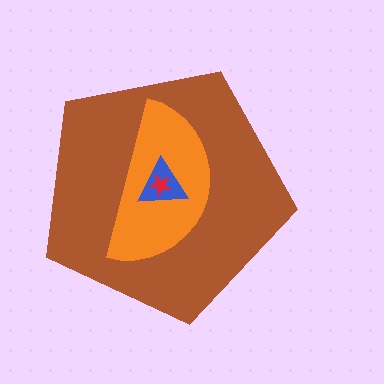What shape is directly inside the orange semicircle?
The blue triangle.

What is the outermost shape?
The brown pentagon.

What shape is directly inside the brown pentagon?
The orange semicircle.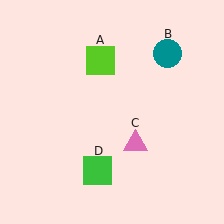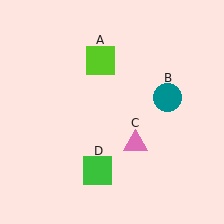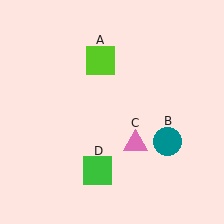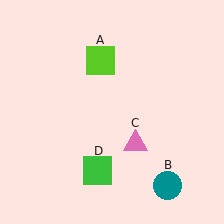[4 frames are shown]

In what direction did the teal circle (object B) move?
The teal circle (object B) moved down.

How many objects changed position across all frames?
1 object changed position: teal circle (object B).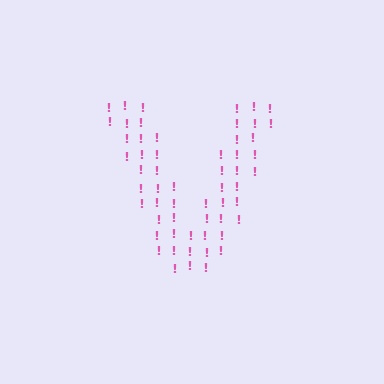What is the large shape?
The large shape is the letter V.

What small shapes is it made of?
It is made of small exclamation marks.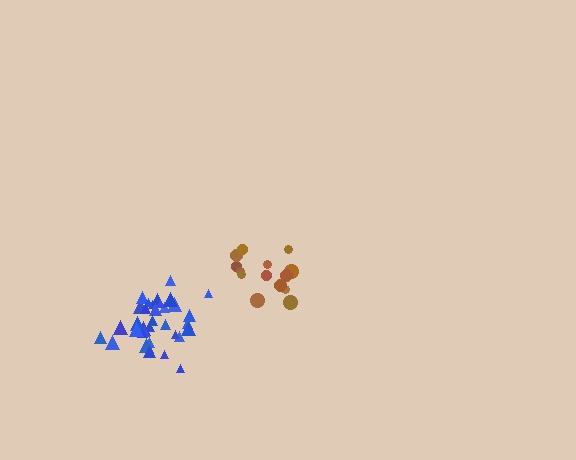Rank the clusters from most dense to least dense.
blue, brown.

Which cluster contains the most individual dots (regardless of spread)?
Blue (34).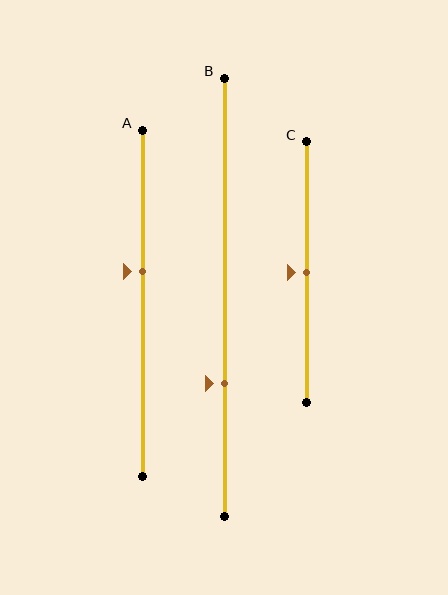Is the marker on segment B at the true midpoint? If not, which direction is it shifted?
No, the marker on segment B is shifted downward by about 20% of the segment length.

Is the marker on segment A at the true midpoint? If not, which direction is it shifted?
No, the marker on segment A is shifted upward by about 9% of the segment length.